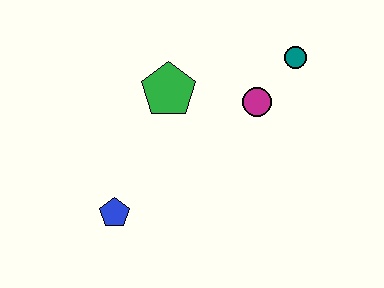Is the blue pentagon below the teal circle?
Yes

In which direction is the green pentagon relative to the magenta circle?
The green pentagon is to the left of the magenta circle.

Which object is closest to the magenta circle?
The teal circle is closest to the magenta circle.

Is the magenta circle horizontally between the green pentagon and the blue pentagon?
No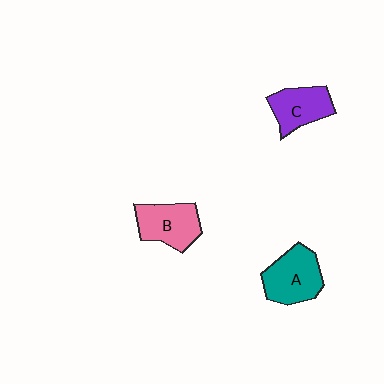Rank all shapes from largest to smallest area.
From largest to smallest: A (teal), B (pink), C (purple).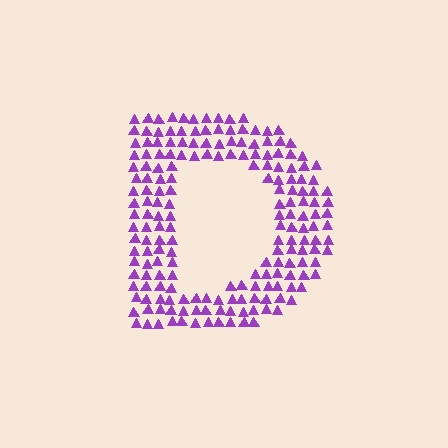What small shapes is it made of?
It is made of small triangles.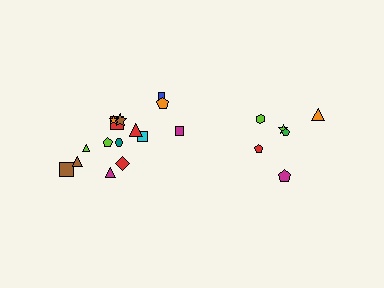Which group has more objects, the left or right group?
The left group.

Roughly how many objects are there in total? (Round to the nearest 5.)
Roughly 20 objects in total.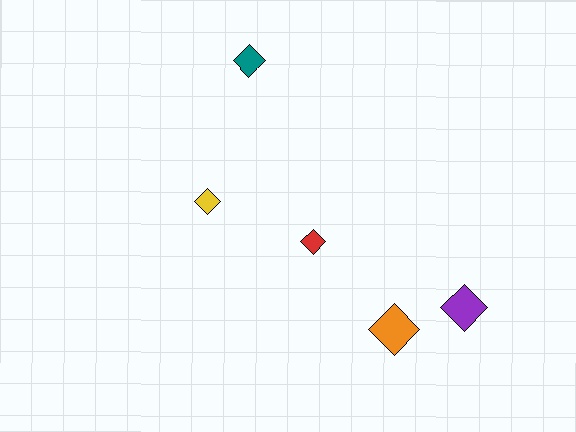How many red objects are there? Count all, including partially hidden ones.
There is 1 red object.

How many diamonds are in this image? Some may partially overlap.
There are 5 diamonds.